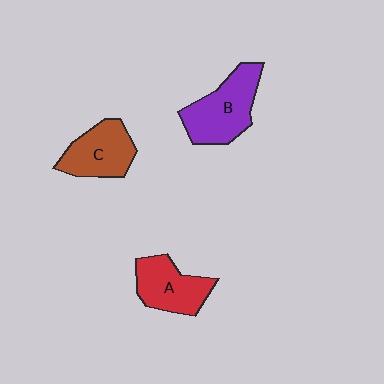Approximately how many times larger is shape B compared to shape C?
Approximately 1.2 times.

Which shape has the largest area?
Shape B (purple).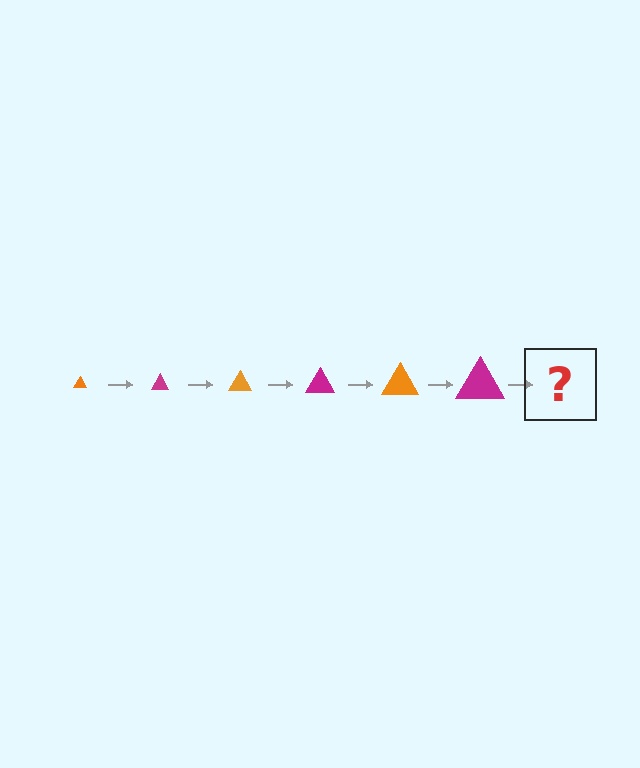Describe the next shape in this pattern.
It should be an orange triangle, larger than the previous one.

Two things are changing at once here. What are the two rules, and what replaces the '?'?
The two rules are that the triangle grows larger each step and the color cycles through orange and magenta. The '?' should be an orange triangle, larger than the previous one.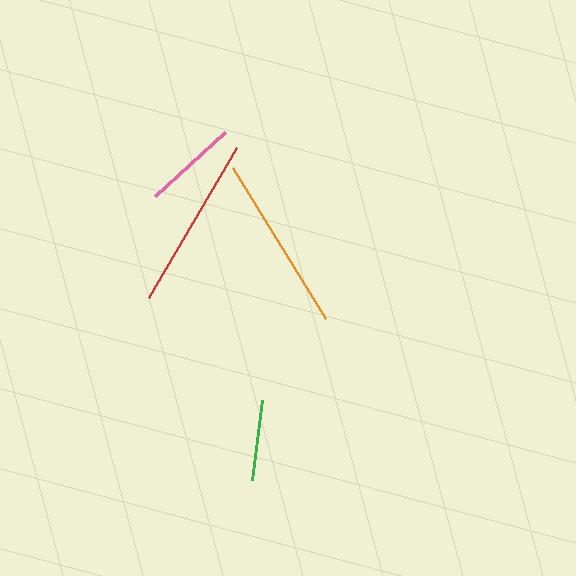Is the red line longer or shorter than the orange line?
The orange line is longer than the red line.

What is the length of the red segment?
The red segment is approximately 175 pixels long.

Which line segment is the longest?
The orange line is the longest at approximately 177 pixels.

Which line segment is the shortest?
The green line is the shortest at approximately 80 pixels.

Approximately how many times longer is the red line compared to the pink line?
The red line is approximately 1.9 times the length of the pink line.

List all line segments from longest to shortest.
From longest to shortest: orange, red, pink, green.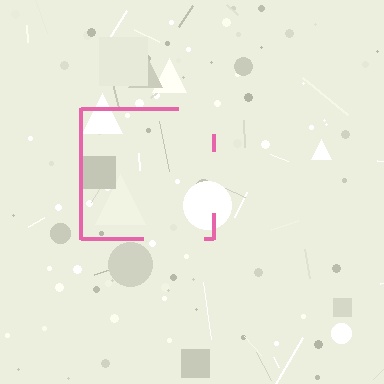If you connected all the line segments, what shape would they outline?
They would outline a square.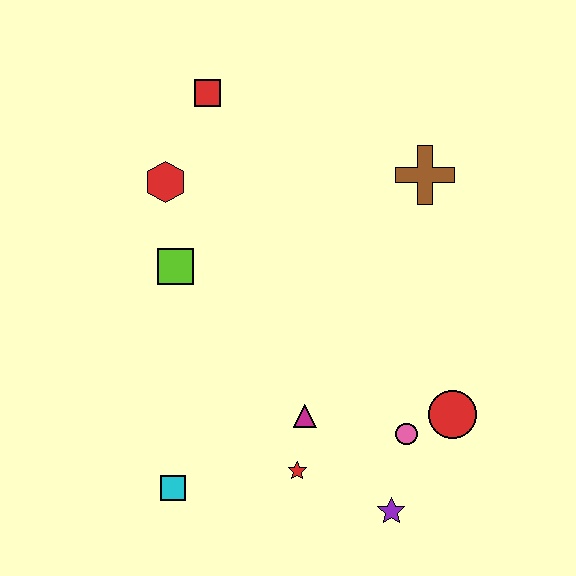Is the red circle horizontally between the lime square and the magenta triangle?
No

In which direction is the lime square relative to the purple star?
The lime square is above the purple star.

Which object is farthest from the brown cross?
The cyan square is farthest from the brown cross.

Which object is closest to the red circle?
The pink circle is closest to the red circle.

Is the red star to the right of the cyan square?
Yes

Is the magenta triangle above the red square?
No